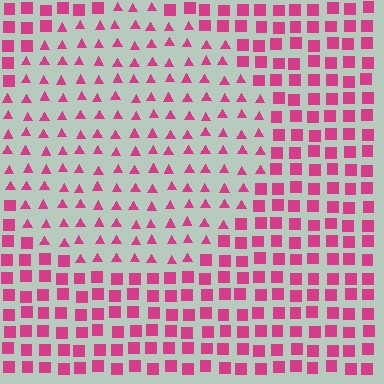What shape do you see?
I see a circle.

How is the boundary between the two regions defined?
The boundary is defined by a change in element shape: triangles inside vs. squares outside. All elements share the same color and spacing.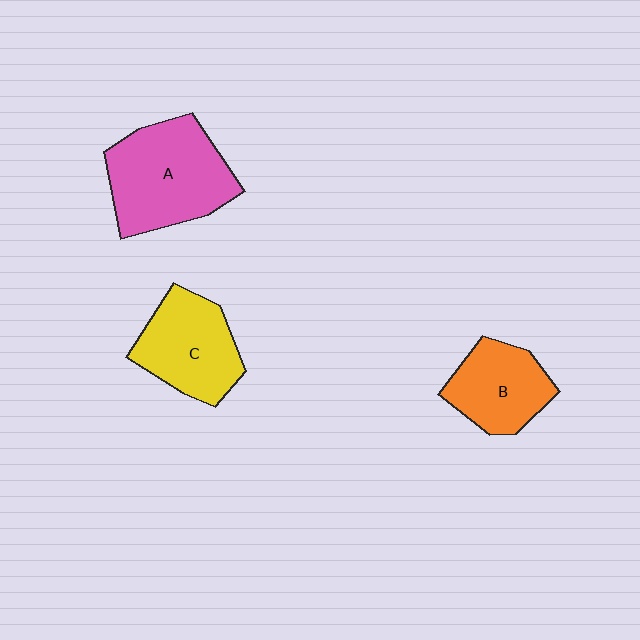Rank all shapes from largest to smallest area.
From largest to smallest: A (pink), C (yellow), B (orange).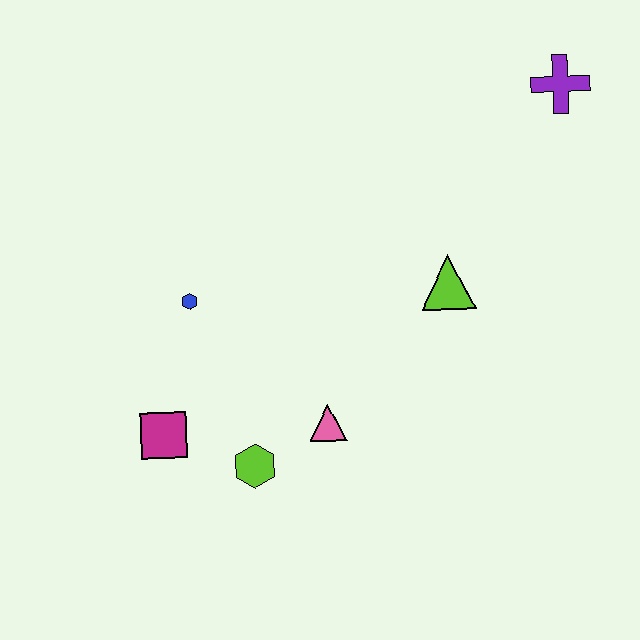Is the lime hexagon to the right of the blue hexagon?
Yes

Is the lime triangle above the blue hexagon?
Yes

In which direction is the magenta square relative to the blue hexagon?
The magenta square is below the blue hexagon.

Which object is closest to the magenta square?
The lime hexagon is closest to the magenta square.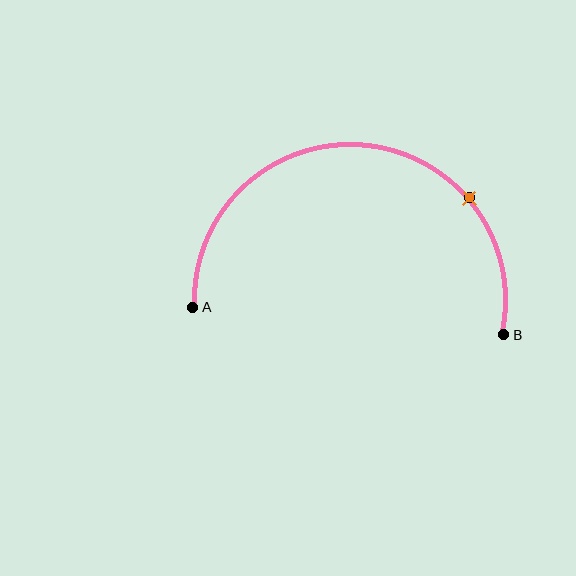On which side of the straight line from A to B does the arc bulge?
The arc bulges above the straight line connecting A and B.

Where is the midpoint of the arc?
The arc midpoint is the point on the curve farthest from the straight line joining A and B. It sits above that line.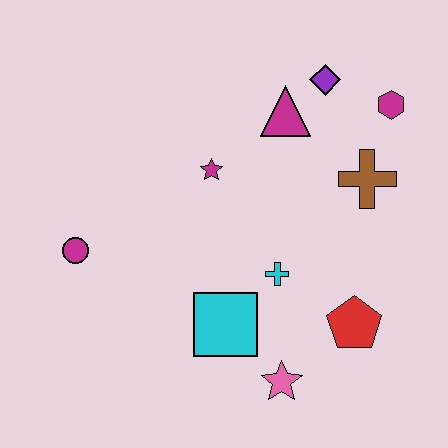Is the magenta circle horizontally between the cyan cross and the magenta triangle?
No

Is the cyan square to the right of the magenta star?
Yes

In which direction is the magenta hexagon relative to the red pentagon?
The magenta hexagon is above the red pentagon.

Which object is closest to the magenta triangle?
The purple diamond is closest to the magenta triangle.